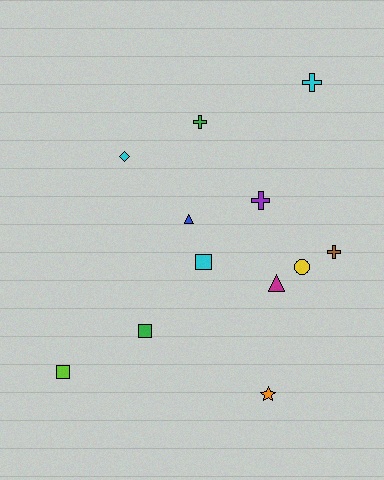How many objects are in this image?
There are 12 objects.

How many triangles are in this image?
There are 2 triangles.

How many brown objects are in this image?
There is 1 brown object.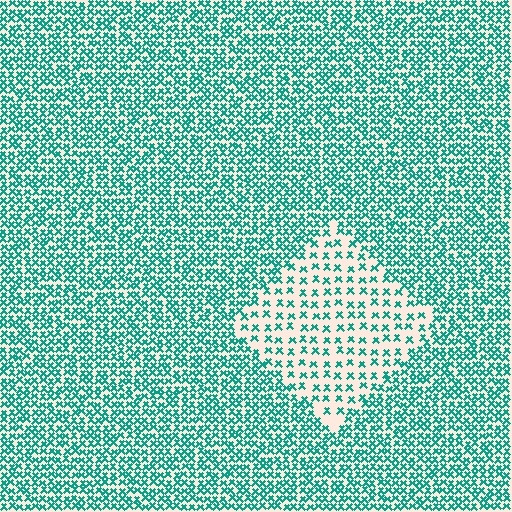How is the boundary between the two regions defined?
The boundary is defined by a change in element density (approximately 2.3x ratio). All elements are the same color, size, and shape.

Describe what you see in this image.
The image contains small teal elements arranged at two different densities. A diamond-shaped region is visible where the elements are less densely packed than the surrounding area.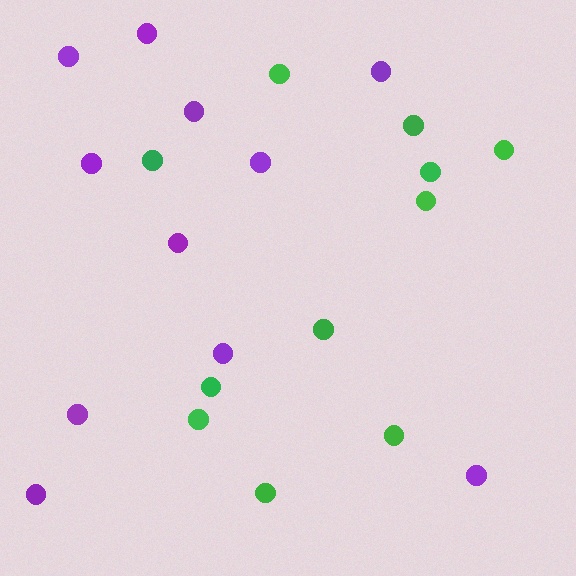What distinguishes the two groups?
There are 2 groups: one group of green circles (11) and one group of purple circles (11).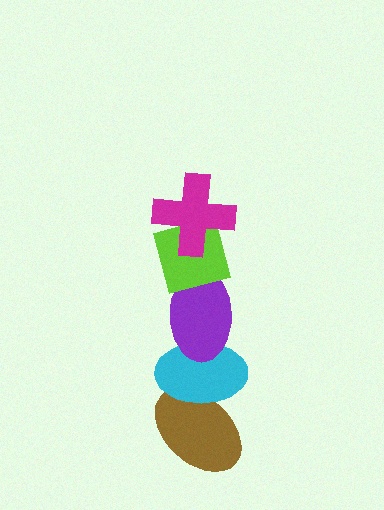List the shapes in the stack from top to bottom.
From top to bottom: the magenta cross, the lime square, the purple ellipse, the cyan ellipse, the brown ellipse.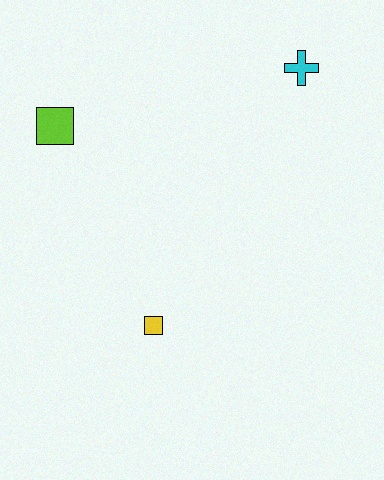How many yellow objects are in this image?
There is 1 yellow object.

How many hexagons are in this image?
There are no hexagons.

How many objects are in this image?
There are 3 objects.